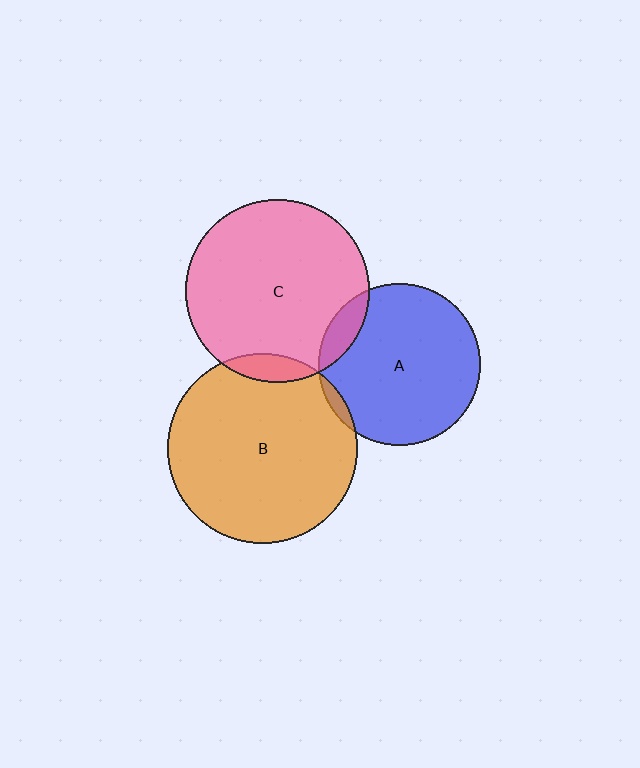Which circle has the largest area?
Circle B (orange).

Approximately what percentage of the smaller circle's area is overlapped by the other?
Approximately 5%.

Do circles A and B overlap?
Yes.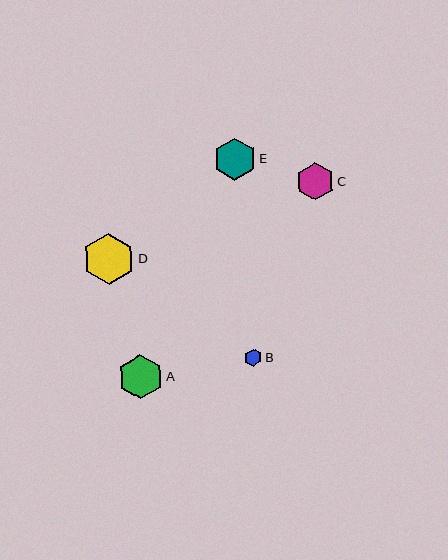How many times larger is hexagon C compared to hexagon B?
Hexagon C is approximately 2.1 times the size of hexagon B.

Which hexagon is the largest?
Hexagon D is the largest with a size of approximately 51 pixels.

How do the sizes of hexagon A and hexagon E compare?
Hexagon A and hexagon E are approximately the same size.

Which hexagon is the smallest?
Hexagon B is the smallest with a size of approximately 17 pixels.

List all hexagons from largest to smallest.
From largest to smallest: D, A, E, C, B.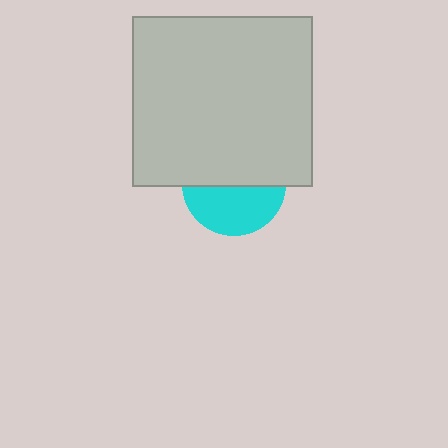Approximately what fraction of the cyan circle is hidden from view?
Roughly 54% of the cyan circle is hidden behind the light gray rectangle.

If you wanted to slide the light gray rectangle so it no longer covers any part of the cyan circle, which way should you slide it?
Slide it up — that is the most direct way to separate the two shapes.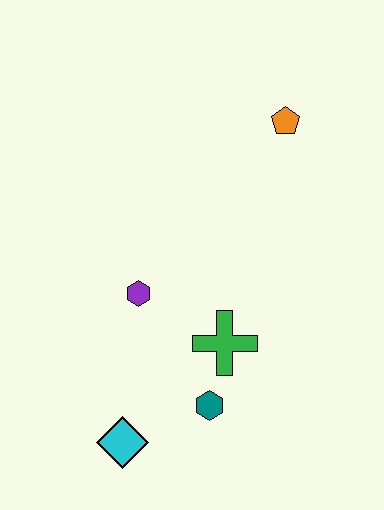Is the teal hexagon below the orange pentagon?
Yes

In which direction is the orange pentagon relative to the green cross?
The orange pentagon is above the green cross.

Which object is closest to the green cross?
The teal hexagon is closest to the green cross.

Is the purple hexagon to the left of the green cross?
Yes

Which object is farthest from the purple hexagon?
The orange pentagon is farthest from the purple hexagon.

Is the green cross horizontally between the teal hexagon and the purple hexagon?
No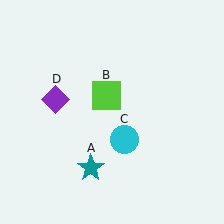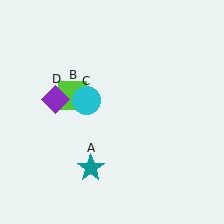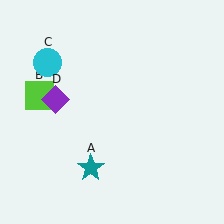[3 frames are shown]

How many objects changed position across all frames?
2 objects changed position: lime square (object B), cyan circle (object C).